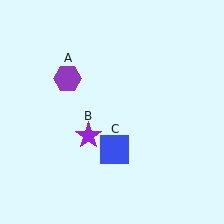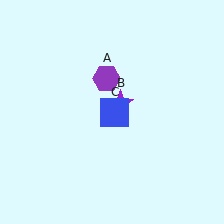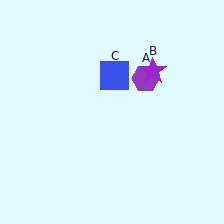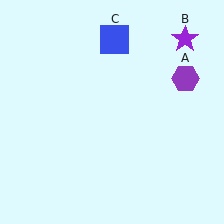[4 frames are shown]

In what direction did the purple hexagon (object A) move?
The purple hexagon (object A) moved right.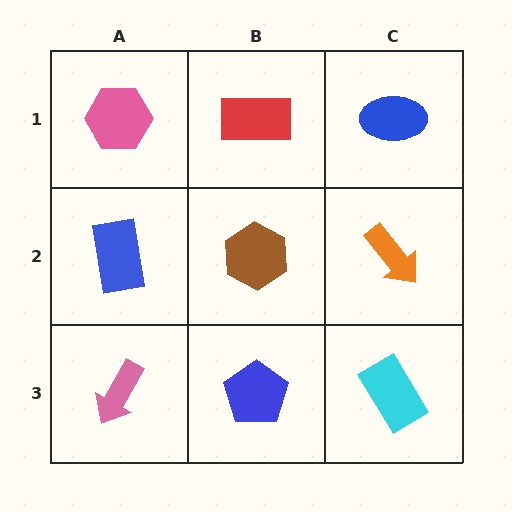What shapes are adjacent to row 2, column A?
A pink hexagon (row 1, column A), a pink arrow (row 3, column A), a brown hexagon (row 2, column B).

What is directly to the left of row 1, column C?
A red rectangle.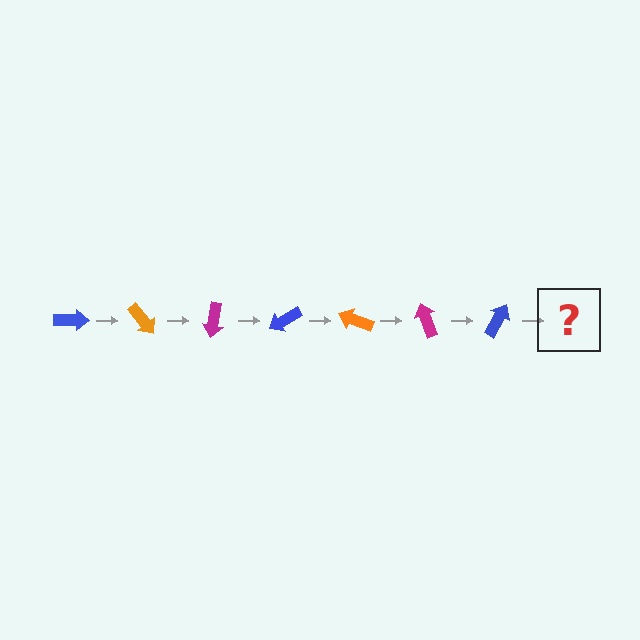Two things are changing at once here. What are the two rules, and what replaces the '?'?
The two rules are that it rotates 50 degrees each step and the color cycles through blue, orange, and magenta. The '?' should be an orange arrow, rotated 350 degrees from the start.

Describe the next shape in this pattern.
It should be an orange arrow, rotated 350 degrees from the start.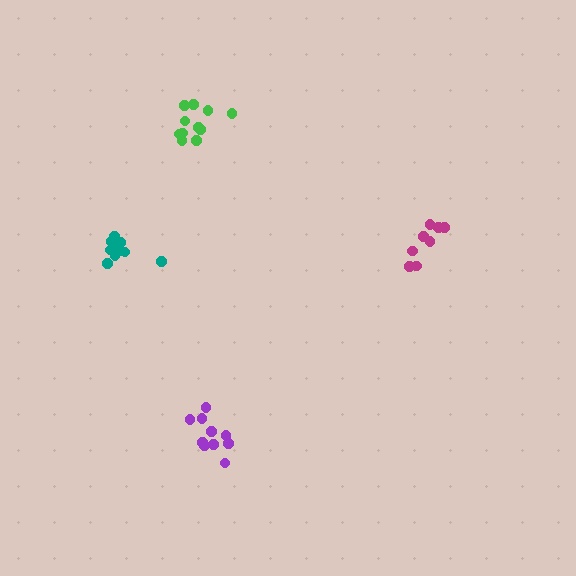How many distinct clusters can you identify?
There are 4 distinct clusters.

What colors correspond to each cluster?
The clusters are colored: green, magenta, teal, purple.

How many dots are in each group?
Group 1: 11 dots, Group 2: 8 dots, Group 3: 10 dots, Group 4: 10 dots (39 total).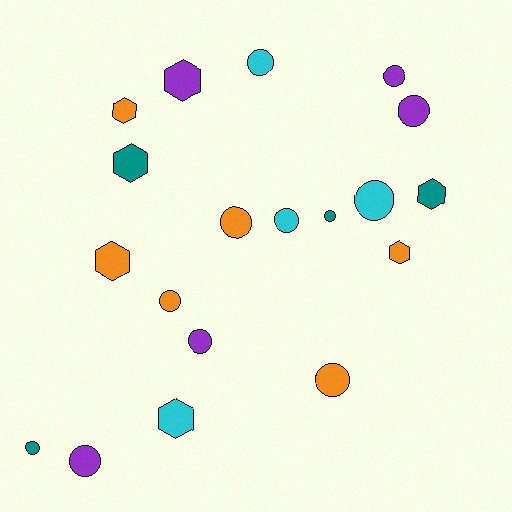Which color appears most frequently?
Orange, with 6 objects.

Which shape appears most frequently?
Circle, with 12 objects.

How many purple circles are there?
There are 4 purple circles.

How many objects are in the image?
There are 19 objects.